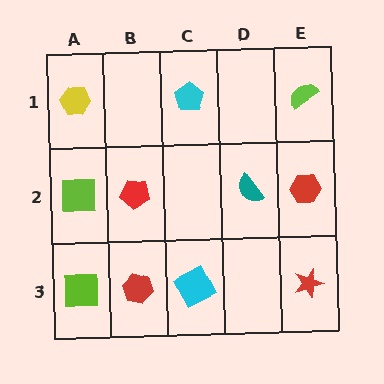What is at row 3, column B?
A red hexagon.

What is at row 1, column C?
A cyan pentagon.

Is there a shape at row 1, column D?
No, that cell is empty.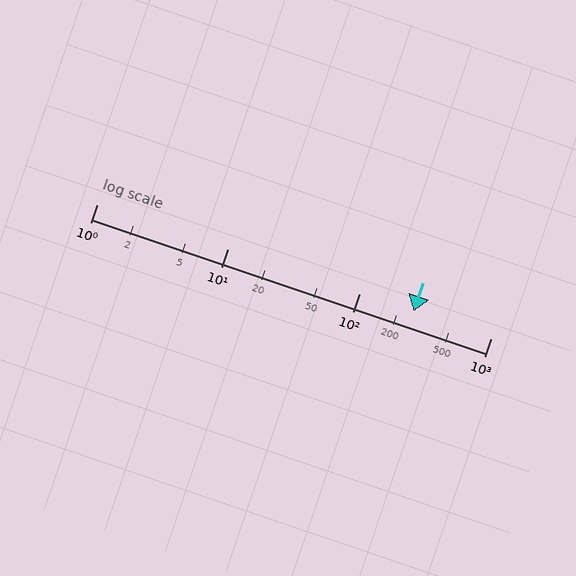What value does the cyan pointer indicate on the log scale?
The pointer indicates approximately 260.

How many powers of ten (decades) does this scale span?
The scale spans 3 decades, from 1 to 1000.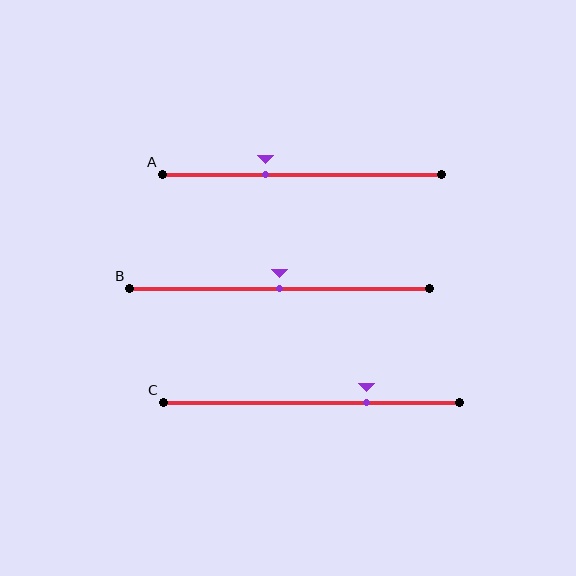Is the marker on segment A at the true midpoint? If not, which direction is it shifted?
No, the marker on segment A is shifted to the left by about 13% of the segment length.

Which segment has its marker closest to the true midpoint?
Segment B has its marker closest to the true midpoint.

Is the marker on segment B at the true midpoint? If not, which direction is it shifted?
Yes, the marker on segment B is at the true midpoint.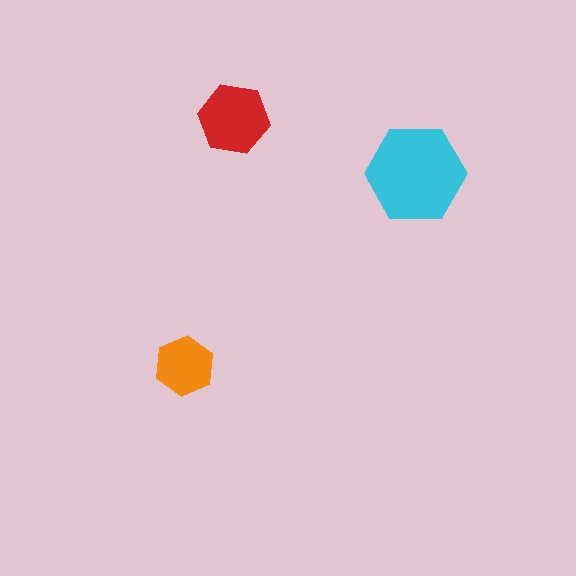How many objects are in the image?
There are 3 objects in the image.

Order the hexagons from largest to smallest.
the cyan one, the red one, the orange one.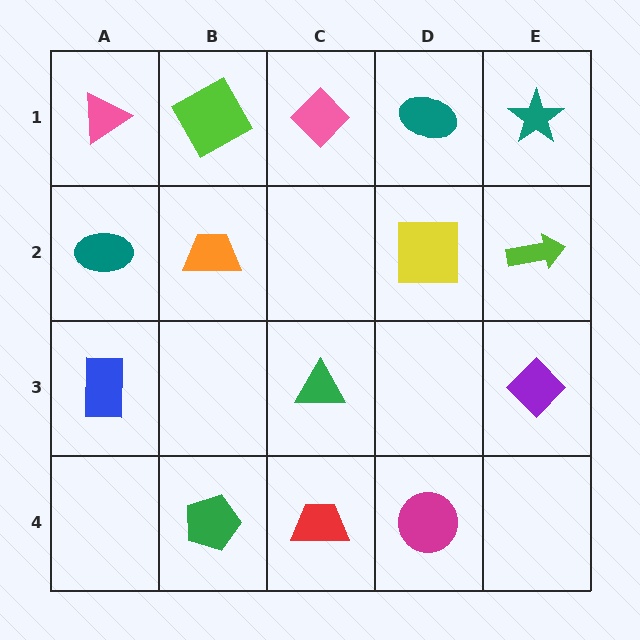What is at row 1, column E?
A teal star.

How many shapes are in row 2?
4 shapes.